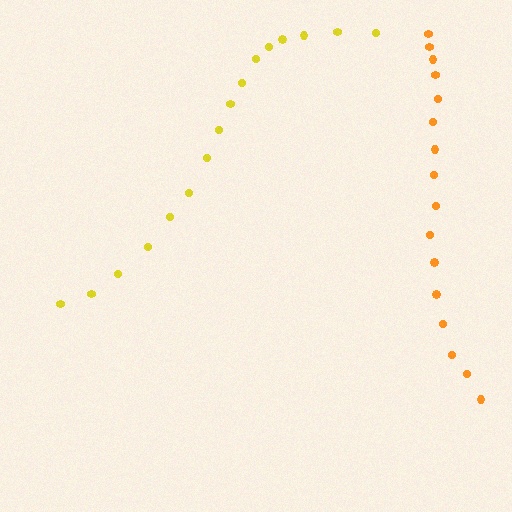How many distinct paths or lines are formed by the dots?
There are 2 distinct paths.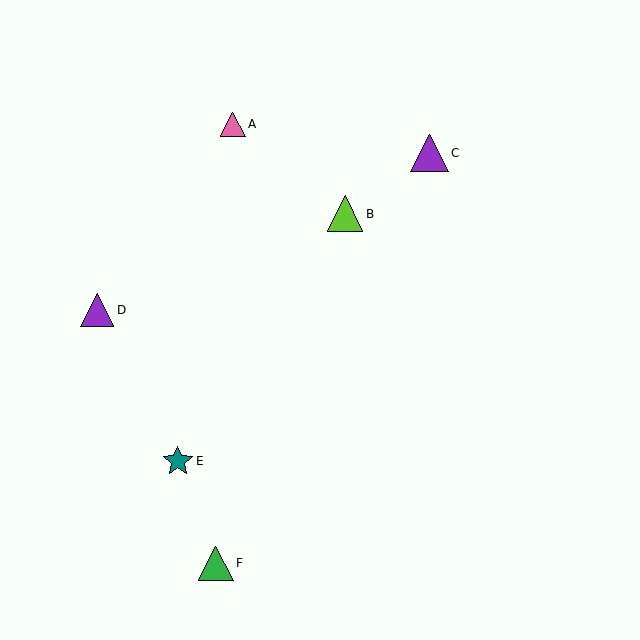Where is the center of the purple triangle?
The center of the purple triangle is at (97, 310).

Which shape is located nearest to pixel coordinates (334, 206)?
The lime triangle (labeled B) at (345, 214) is nearest to that location.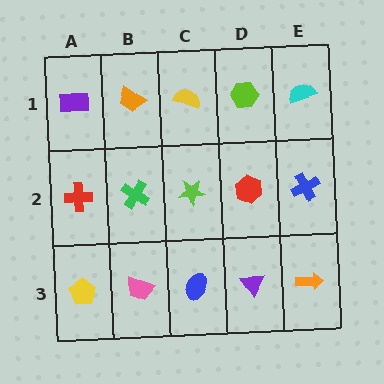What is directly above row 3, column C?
A lime star.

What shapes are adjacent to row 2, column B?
An orange trapezoid (row 1, column B), a pink trapezoid (row 3, column B), a red cross (row 2, column A), a lime star (row 2, column C).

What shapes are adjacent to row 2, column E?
A cyan semicircle (row 1, column E), an orange arrow (row 3, column E), a red hexagon (row 2, column D).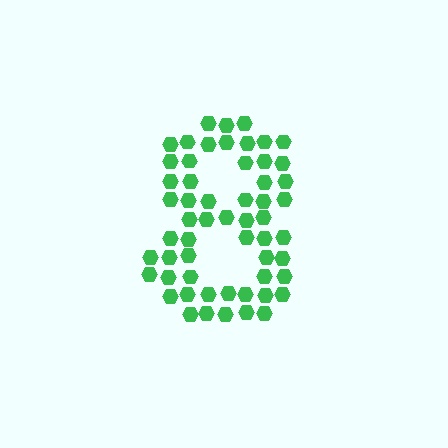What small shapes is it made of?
It is made of small hexagons.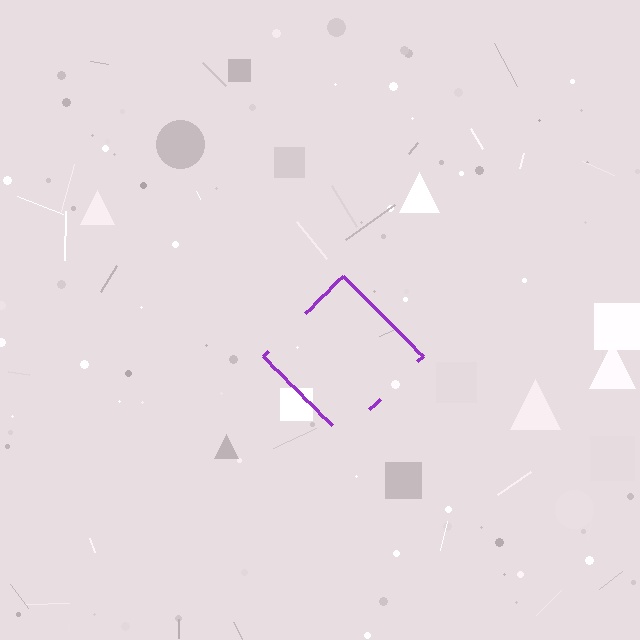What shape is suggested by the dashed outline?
The dashed outline suggests a diamond.